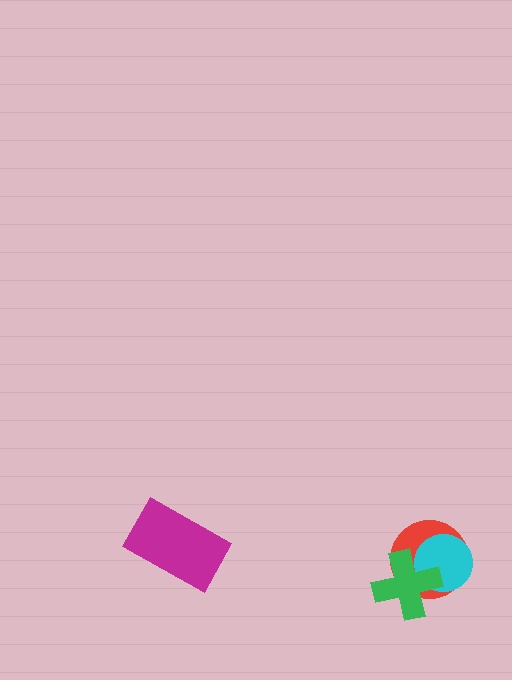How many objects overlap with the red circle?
2 objects overlap with the red circle.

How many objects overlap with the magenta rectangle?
0 objects overlap with the magenta rectangle.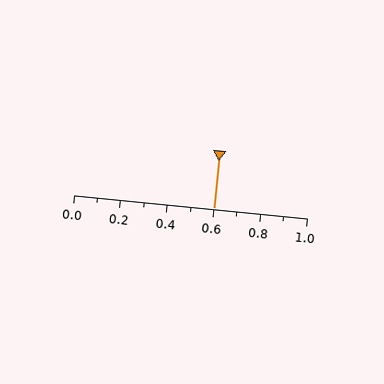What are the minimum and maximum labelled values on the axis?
The axis runs from 0.0 to 1.0.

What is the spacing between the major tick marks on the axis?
The major ticks are spaced 0.2 apart.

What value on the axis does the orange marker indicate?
The marker indicates approximately 0.6.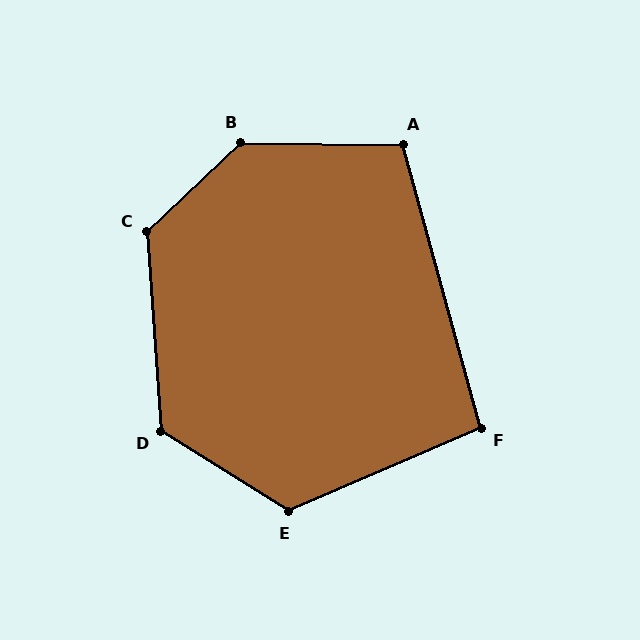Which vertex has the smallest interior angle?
F, at approximately 98 degrees.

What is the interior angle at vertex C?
Approximately 130 degrees (obtuse).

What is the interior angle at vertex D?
Approximately 126 degrees (obtuse).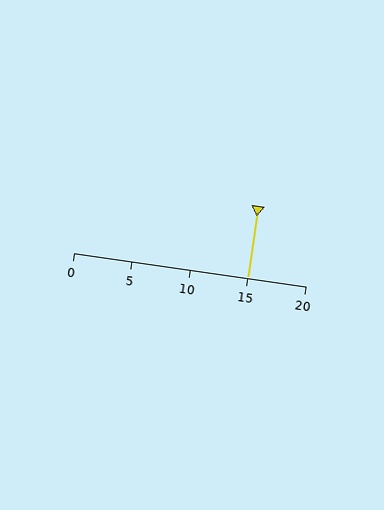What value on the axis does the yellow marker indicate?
The marker indicates approximately 15.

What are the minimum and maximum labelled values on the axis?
The axis runs from 0 to 20.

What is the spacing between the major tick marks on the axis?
The major ticks are spaced 5 apart.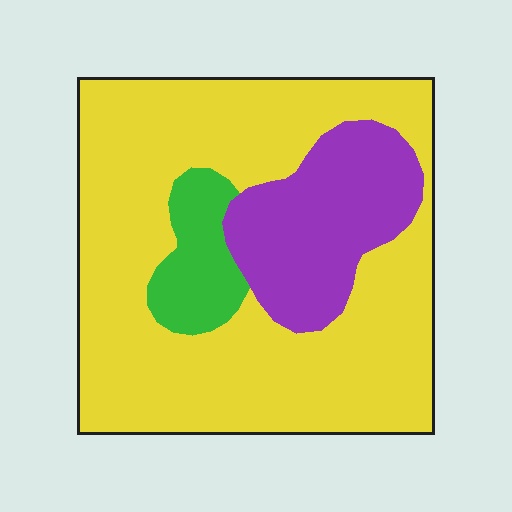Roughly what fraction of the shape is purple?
Purple takes up about one fifth (1/5) of the shape.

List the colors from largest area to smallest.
From largest to smallest: yellow, purple, green.